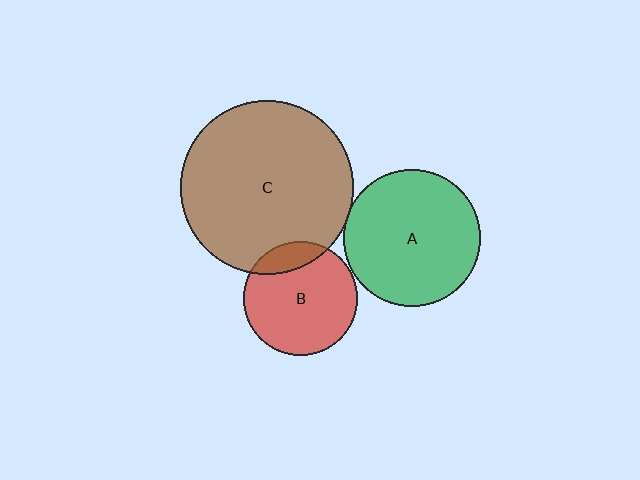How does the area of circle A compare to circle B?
Approximately 1.4 times.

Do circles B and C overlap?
Yes.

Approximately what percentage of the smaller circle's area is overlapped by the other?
Approximately 15%.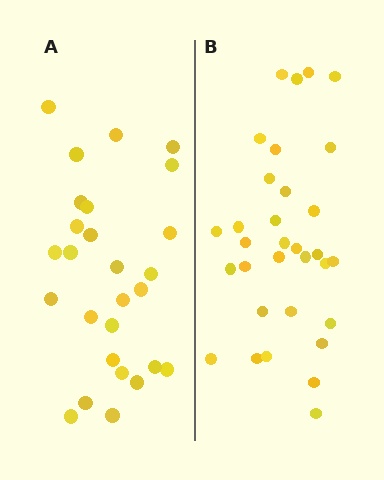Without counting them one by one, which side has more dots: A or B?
Region B (the right region) has more dots.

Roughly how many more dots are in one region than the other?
Region B has about 5 more dots than region A.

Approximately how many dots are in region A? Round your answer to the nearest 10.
About 30 dots. (The exact count is 27, which rounds to 30.)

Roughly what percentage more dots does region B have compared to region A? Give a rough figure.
About 20% more.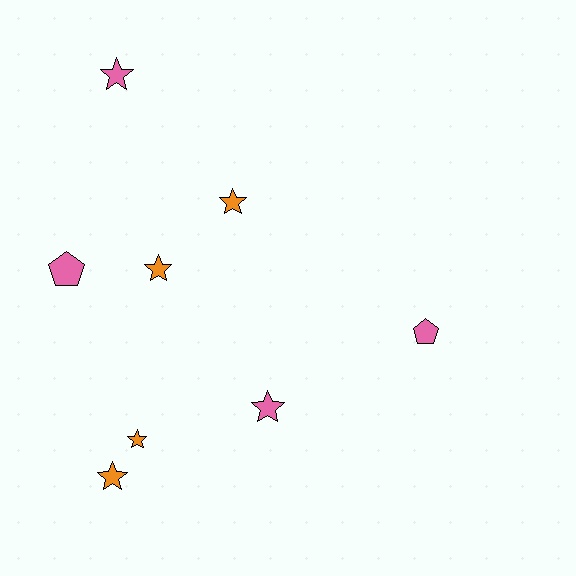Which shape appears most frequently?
Star, with 6 objects.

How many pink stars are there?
There are 2 pink stars.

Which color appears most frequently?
Pink, with 4 objects.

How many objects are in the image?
There are 8 objects.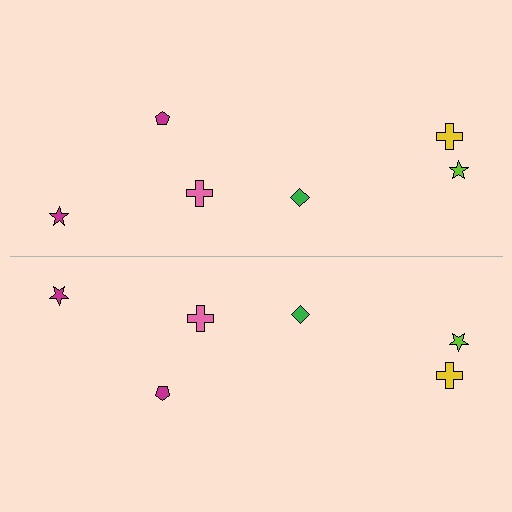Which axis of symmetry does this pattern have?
The pattern has a horizontal axis of symmetry running through the center of the image.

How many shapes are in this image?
There are 12 shapes in this image.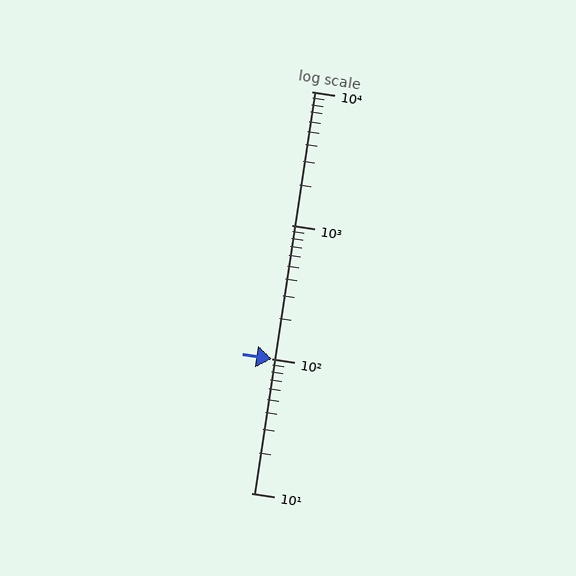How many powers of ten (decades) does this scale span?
The scale spans 3 decades, from 10 to 10000.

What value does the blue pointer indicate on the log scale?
The pointer indicates approximately 100.